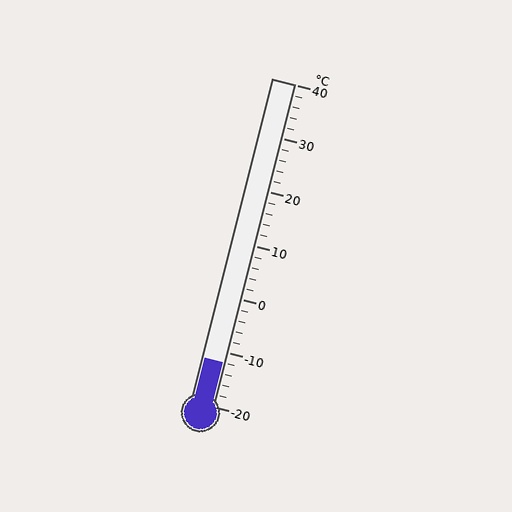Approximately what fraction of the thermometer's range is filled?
The thermometer is filled to approximately 15% of its range.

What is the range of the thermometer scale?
The thermometer scale ranges from -20°C to 40°C.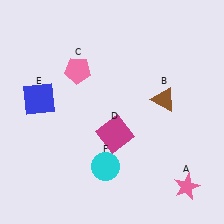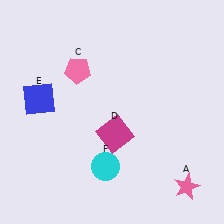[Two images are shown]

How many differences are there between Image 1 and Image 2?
There is 1 difference between the two images.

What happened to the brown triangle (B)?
The brown triangle (B) was removed in Image 2. It was in the top-right area of Image 1.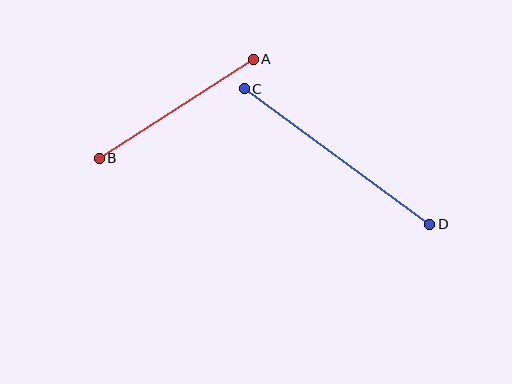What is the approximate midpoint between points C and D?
The midpoint is at approximately (337, 156) pixels.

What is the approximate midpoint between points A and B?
The midpoint is at approximately (176, 109) pixels.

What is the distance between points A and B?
The distance is approximately 183 pixels.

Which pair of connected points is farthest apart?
Points C and D are farthest apart.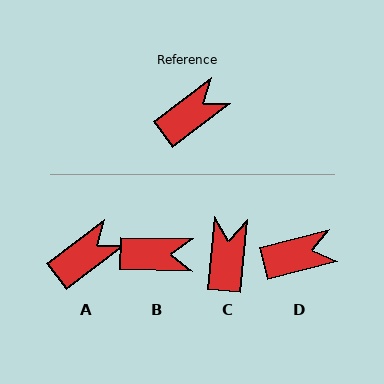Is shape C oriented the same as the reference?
No, it is off by about 48 degrees.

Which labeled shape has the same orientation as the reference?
A.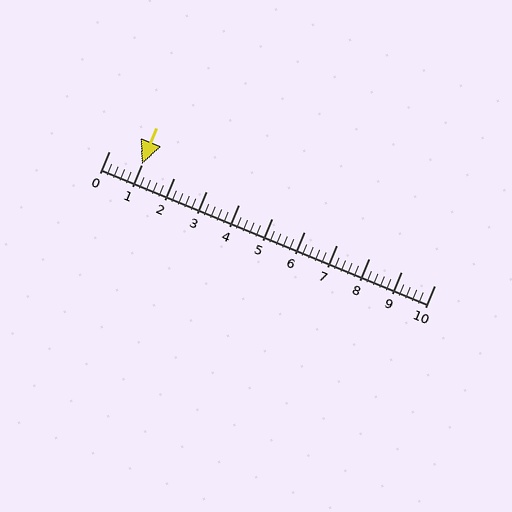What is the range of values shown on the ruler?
The ruler shows values from 0 to 10.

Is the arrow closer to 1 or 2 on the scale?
The arrow is closer to 1.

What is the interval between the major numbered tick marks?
The major tick marks are spaced 1 units apart.